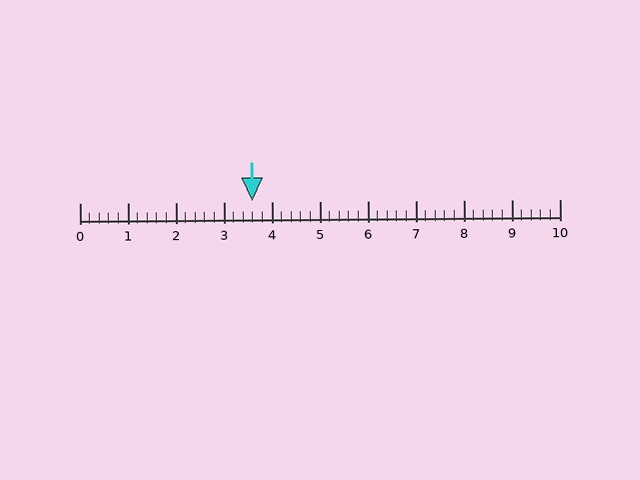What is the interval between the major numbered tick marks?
The major tick marks are spaced 1 units apart.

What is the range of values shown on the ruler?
The ruler shows values from 0 to 10.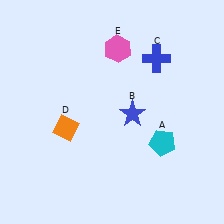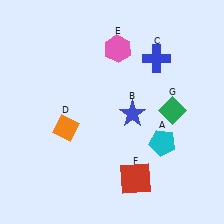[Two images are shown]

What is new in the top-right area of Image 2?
A green diamond (G) was added in the top-right area of Image 2.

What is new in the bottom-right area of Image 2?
A red square (F) was added in the bottom-right area of Image 2.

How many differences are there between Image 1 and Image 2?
There are 2 differences between the two images.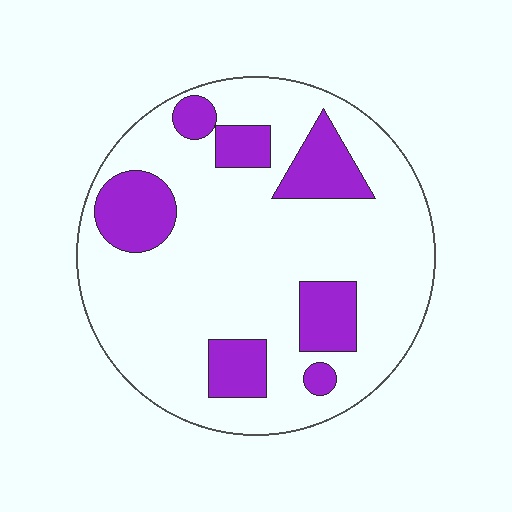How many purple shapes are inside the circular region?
7.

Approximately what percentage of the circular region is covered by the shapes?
Approximately 20%.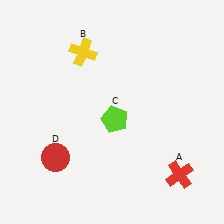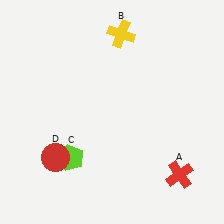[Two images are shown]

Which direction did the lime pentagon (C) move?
The lime pentagon (C) moved left.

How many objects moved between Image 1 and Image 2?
2 objects moved between the two images.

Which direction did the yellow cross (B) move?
The yellow cross (B) moved right.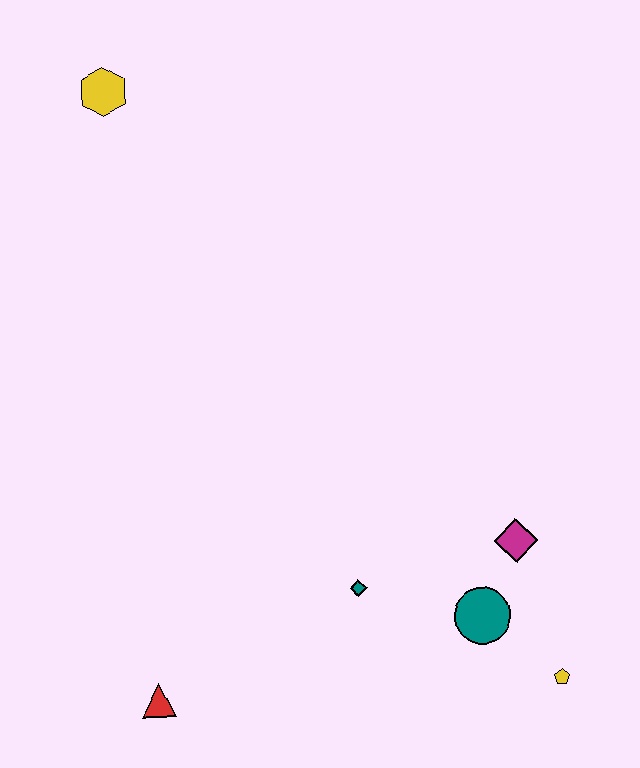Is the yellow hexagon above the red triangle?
Yes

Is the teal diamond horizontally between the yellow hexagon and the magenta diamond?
Yes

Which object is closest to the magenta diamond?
The teal circle is closest to the magenta diamond.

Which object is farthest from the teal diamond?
The yellow hexagon is farthest from the teal diamond.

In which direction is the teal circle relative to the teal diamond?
The teal circle is to the right of the teal diamond.